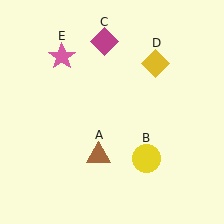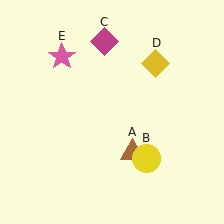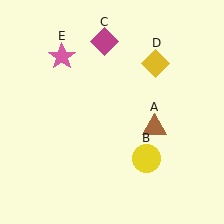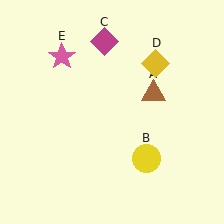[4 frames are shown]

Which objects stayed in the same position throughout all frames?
Yellow circle (object B) and magenta diamond (object C) and yellow diamond (object D) and pink star (object E) remained stationary.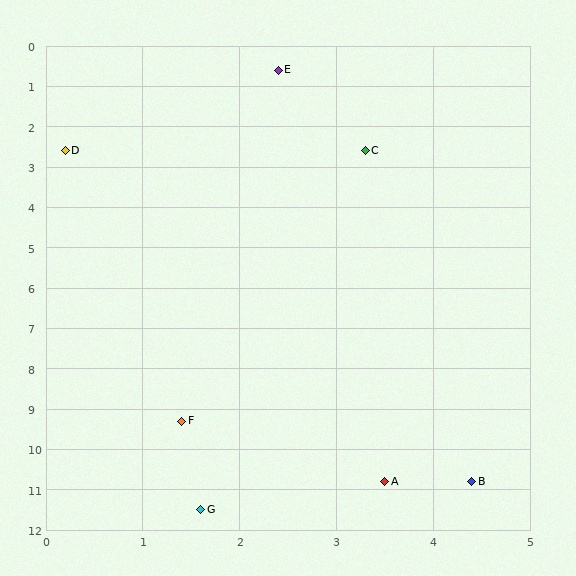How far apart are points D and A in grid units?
Points D and A are about 8.8 grid units apart.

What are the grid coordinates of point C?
Point C is at approximately (3.3, 2.6).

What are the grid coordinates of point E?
Point E is at approximately (2.4, 0.6).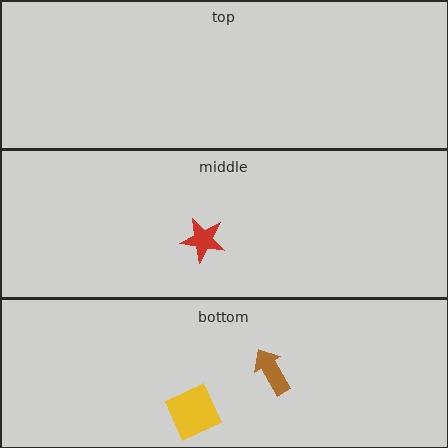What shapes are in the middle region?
The red star.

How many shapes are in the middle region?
1.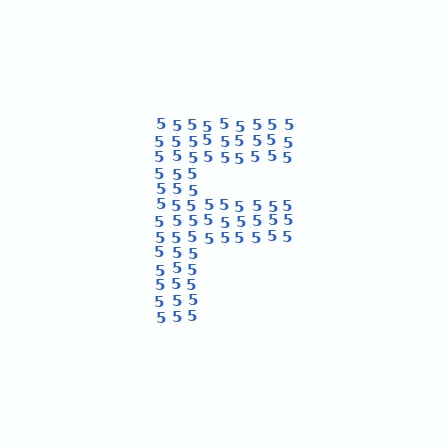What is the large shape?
The large shape is the letter F.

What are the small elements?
The small elements are digit 5's.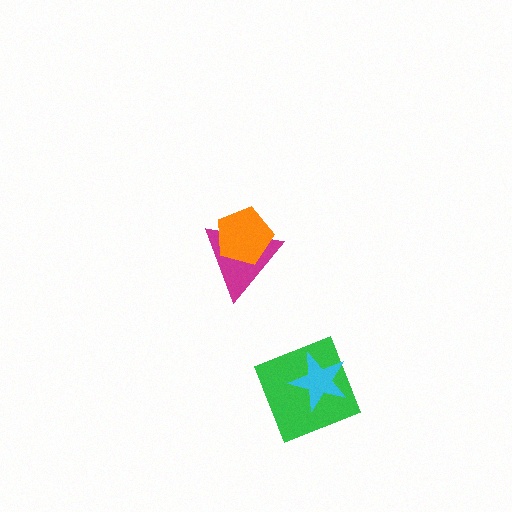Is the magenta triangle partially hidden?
Yes, it is partially covered by another shape.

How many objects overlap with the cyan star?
1 object overlaps with the cyan star.